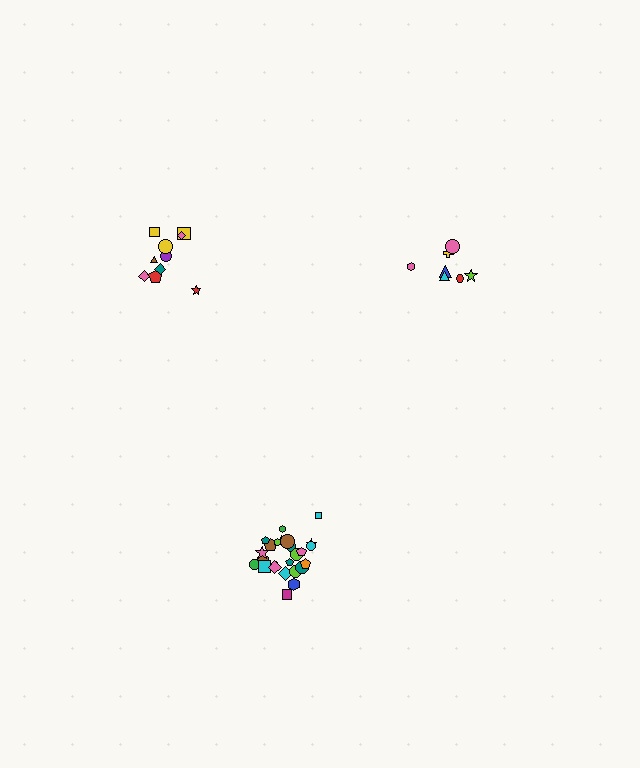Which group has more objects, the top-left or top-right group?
The top-left group.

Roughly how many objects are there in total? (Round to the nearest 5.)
Roughly 40 objects in total.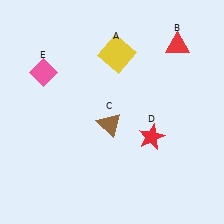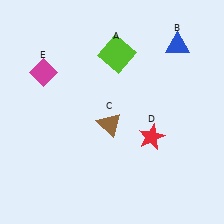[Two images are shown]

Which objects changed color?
A changed from yellow to lime. B changed from red to blue. E changed from pink to magenta.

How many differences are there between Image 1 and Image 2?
There are 3 differences between the two images.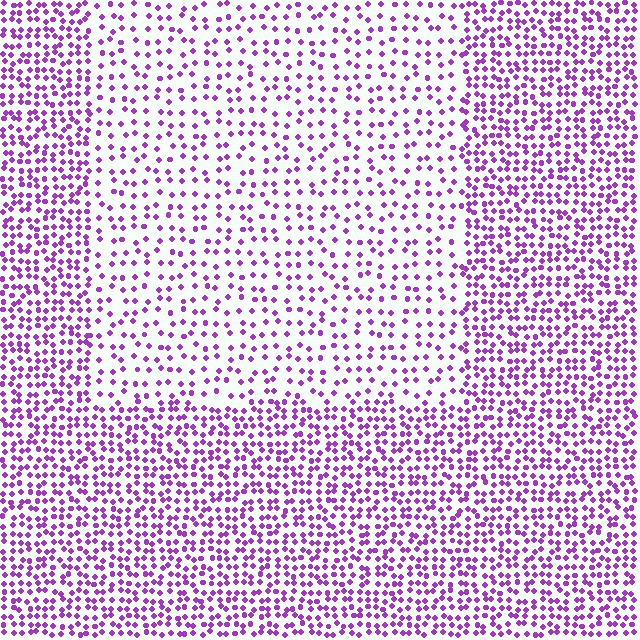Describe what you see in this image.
The image contains small purple elements arranged at two different densities. A rectangle-shaped region is visible where the elements are less densely packed than the surrounding area.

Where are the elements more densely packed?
The elements are more densely packed outside the rectangle boundary.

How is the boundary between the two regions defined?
The boundary is defined by a change in element density (approximately 2.0x ratio). All elements are the same color, size, and shape.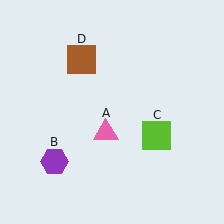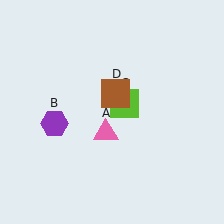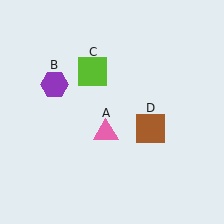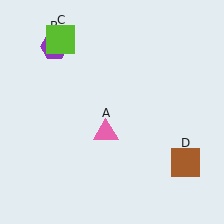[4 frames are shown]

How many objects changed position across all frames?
3 objects changed position: purple hexagon (object B), lime square (object C), brown square (object D).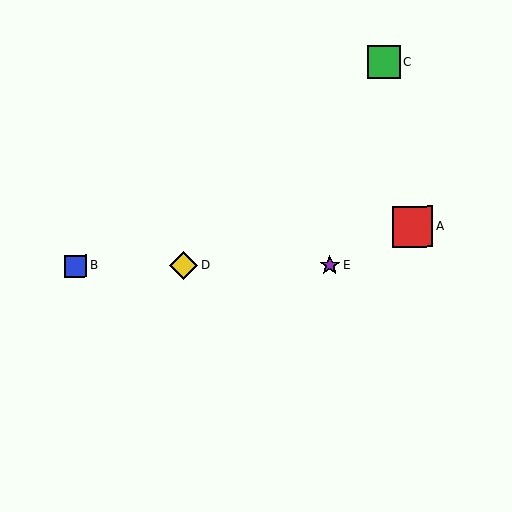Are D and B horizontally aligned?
Yes, both are at y≈266.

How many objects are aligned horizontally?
3 objects (B, D, E) are aligned horizontally.